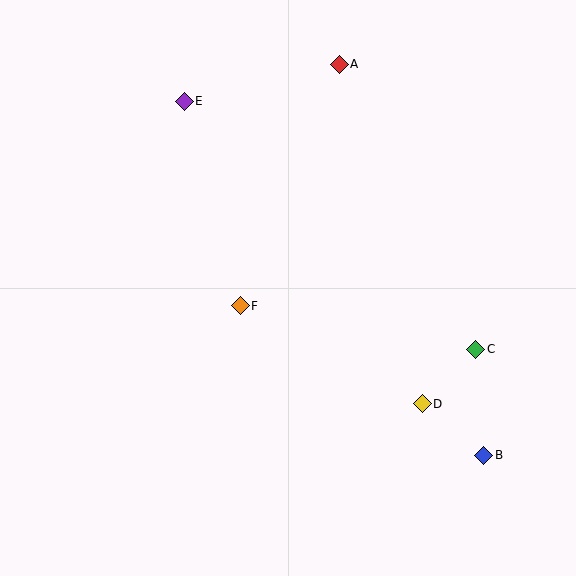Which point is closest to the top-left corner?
Point E is closest to the top-left corner.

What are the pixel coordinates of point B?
Point B is at (483, 455).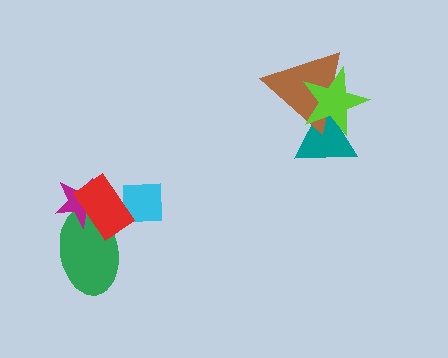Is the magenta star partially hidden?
Yes, it is partially covered by another shape.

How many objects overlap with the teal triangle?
2 objects overlap with the teal triangle.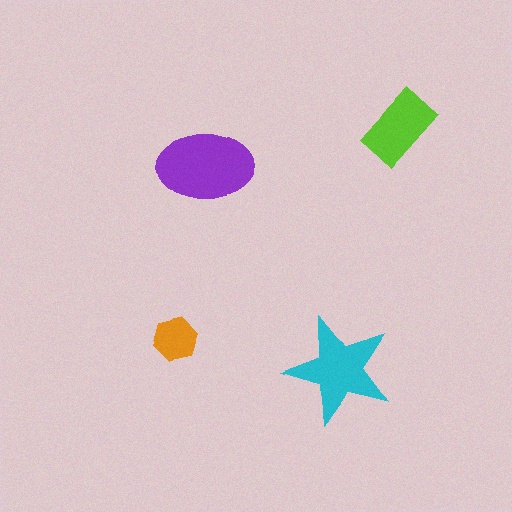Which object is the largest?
The purple ellipse.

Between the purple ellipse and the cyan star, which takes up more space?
The purple ellipse.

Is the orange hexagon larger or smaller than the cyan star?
Smaller.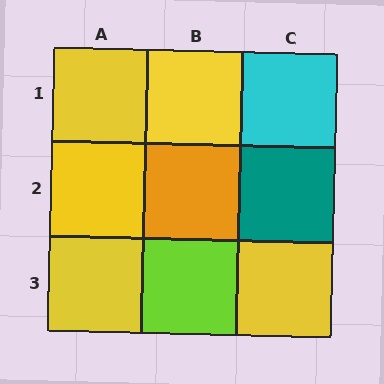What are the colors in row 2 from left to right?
Yellow, orange, teal.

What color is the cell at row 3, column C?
Yellow.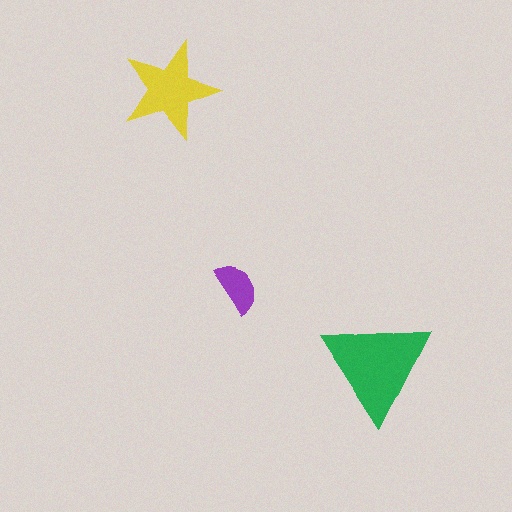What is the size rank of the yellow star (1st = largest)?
2nd.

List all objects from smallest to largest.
The purple semicircle, the yellow star, the green triangle.